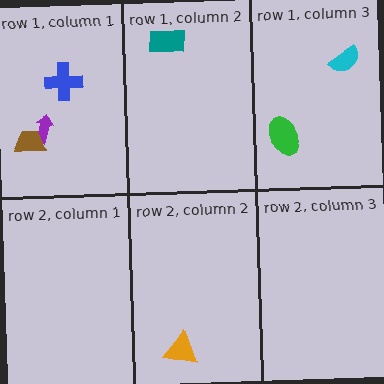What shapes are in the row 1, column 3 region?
The cyan semicircle, the green ellipse.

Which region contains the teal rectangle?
The row 1, column 2 region.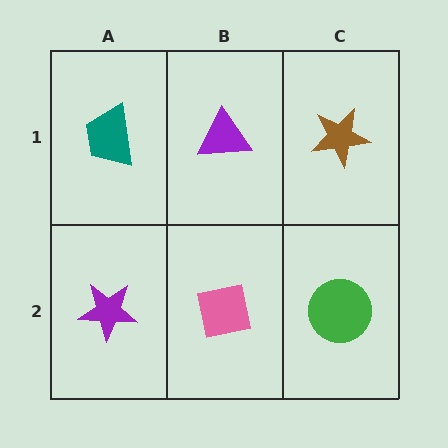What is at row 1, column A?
A teal trapezoid.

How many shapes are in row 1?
3 shapes.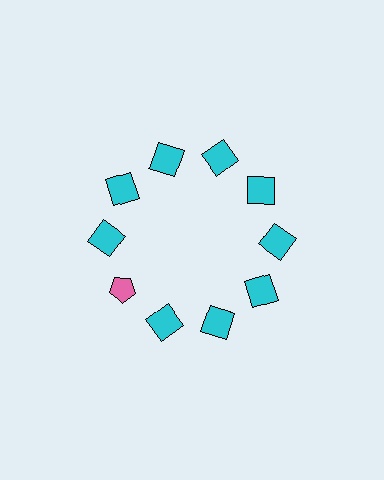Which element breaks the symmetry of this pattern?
The pink pentagon at roughly the 8 o'clock position breaks the symmetry. All other shapes are cyan squares.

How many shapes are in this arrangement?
There are 10 shapes arranged in a ring pattern.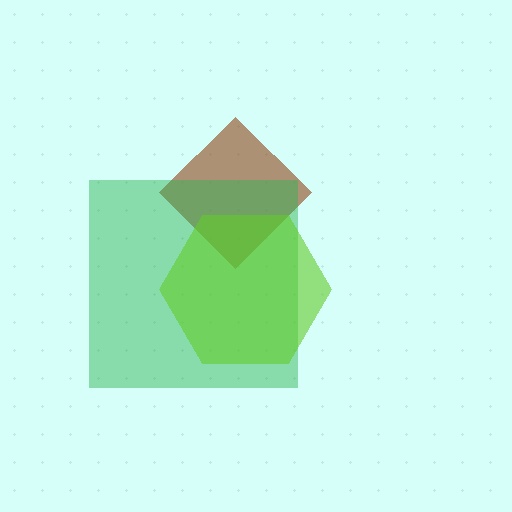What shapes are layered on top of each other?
The layered shapes are: a brown diamond, a green square, a lime hexagon.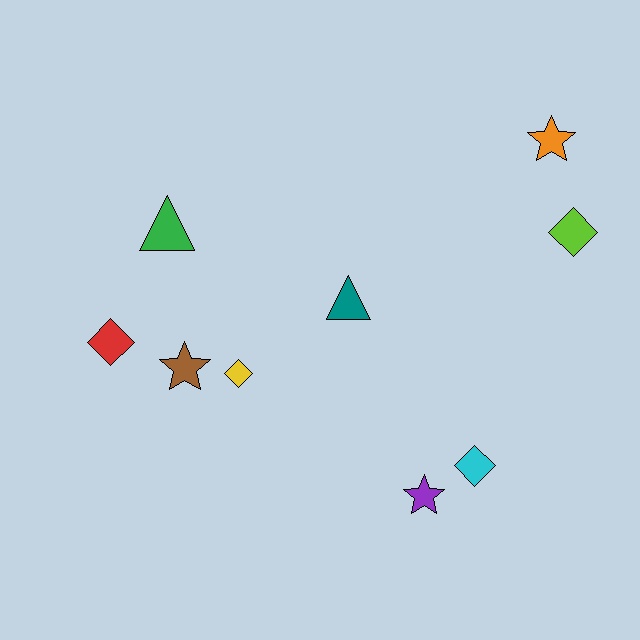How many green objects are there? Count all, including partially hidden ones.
There is 1 green object.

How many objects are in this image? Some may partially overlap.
There are 9 objects.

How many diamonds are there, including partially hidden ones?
There are 4 diamonds.